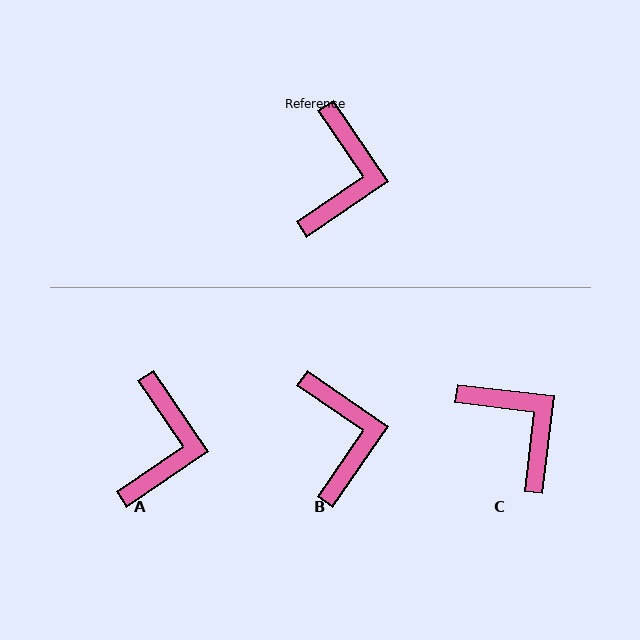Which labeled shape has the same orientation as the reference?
A.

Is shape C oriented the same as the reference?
No, it is off by about 49 degrees.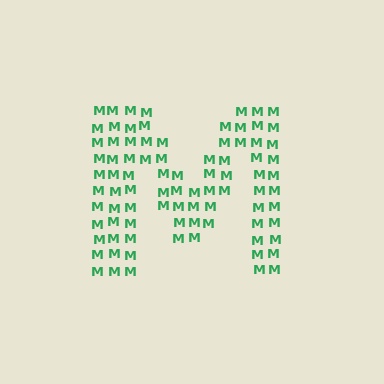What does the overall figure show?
The overall figure shows the letter M.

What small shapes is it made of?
It is made of small letter M's.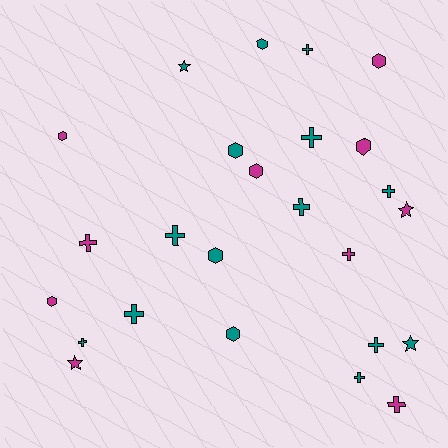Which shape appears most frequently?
Cross, with 12 objects.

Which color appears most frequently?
Teal, with 15 objects.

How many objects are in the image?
There are 25 objects.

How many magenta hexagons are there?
There are 5 magenta hexagons.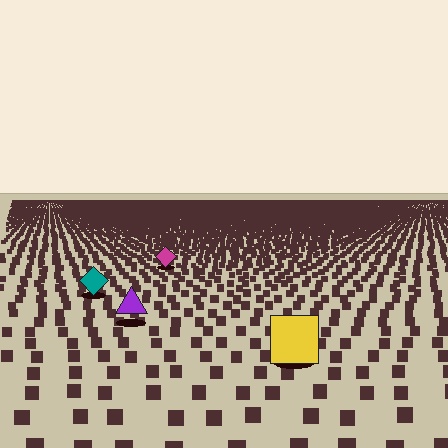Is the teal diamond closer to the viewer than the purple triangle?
No. The purple triangle is closer — you can tell from the texture gradient: the ground texture is coarser near it.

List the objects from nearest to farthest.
From nearest to farthest: the yellow square, the purple triangle, the teal diamond, the magenta diamond.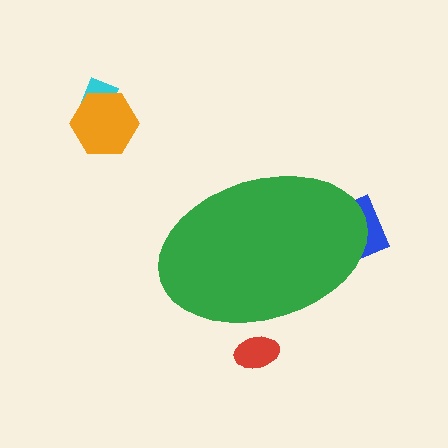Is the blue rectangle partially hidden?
Yes, the blue rectangle is partially hidden behind the green ellipse.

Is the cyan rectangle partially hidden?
No, the cyan rectangle is fully visible.